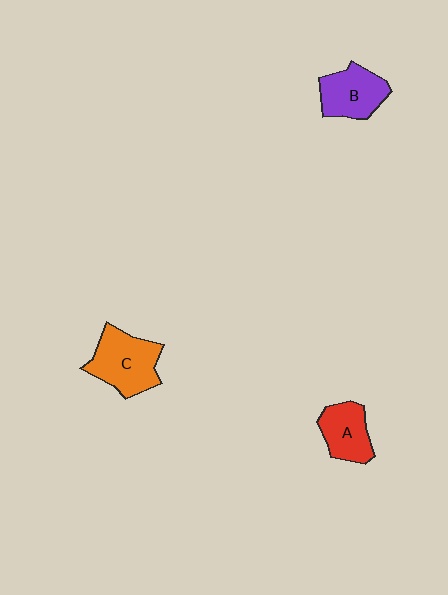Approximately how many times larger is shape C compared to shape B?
Approximately 1.2 times.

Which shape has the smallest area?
Shape A (red).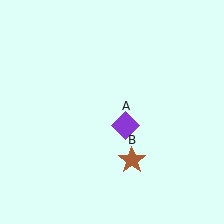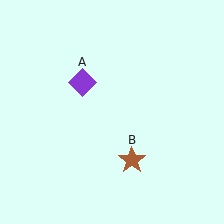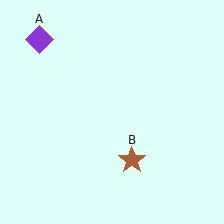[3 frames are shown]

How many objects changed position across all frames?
1 object changed position: purple diamond (object A).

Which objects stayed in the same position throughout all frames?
Brown star (object B) remained stationary.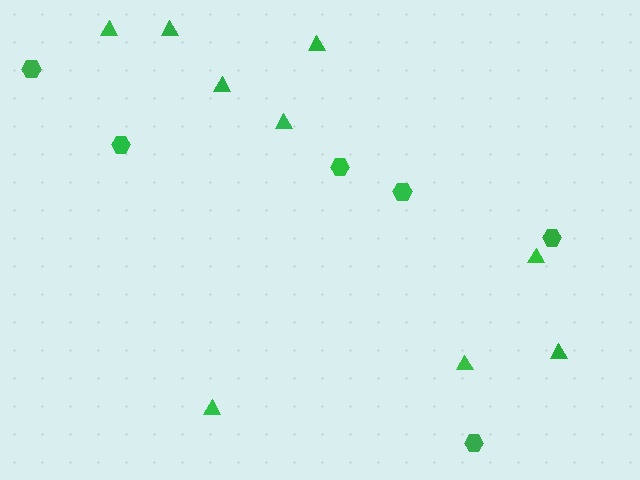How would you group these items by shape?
There are 2 groups: one group of hexagons (6) and one group of triangles (9).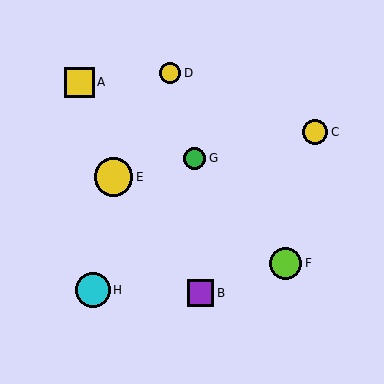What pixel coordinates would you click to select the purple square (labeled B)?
Click at (200, 293) to select the purple square B.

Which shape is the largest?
The yellow circle (labeled E) is the largest.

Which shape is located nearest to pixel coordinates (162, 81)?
The yellow circle (labeled D) at (170, 73) is nearest to that location.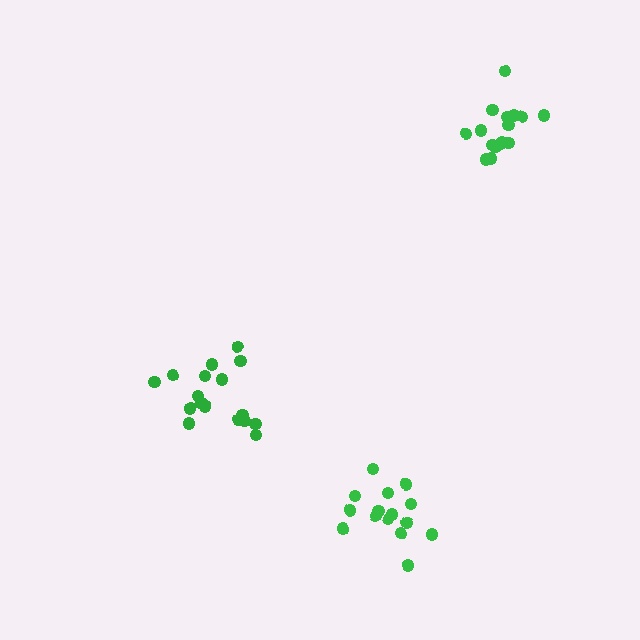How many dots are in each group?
Group 1: 17 dots, Group 2: 16 dots, Group 3: 15 dots (48 total).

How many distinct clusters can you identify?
There are 3 distinct clusters.